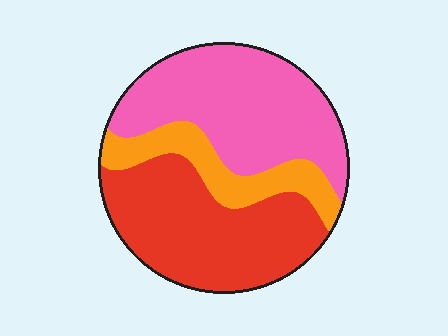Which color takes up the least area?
Orange, at roughly 15%.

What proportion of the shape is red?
Red covers around 40% of the shape.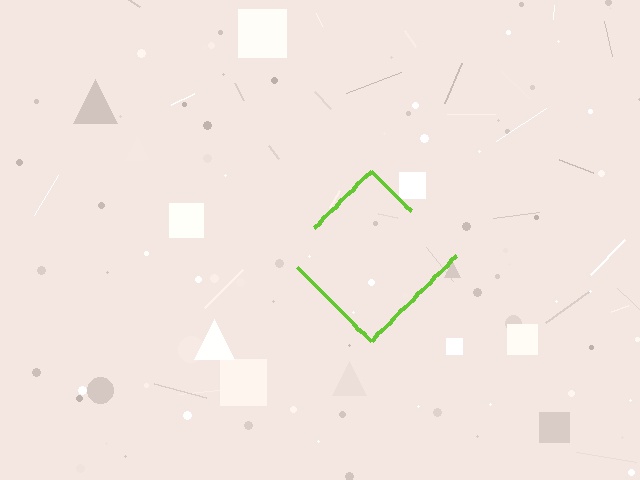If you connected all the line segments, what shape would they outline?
They would outline a diamond.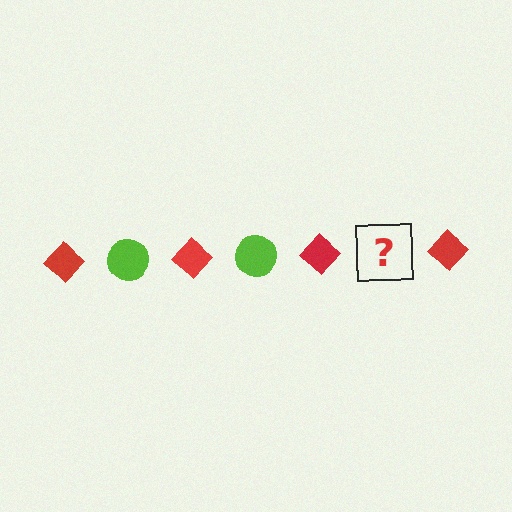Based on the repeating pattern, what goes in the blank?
The blank should be a lime circle.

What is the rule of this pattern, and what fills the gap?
The rule is that the pattern alternates between red diamond and lime circle. The gap should be filled with a lime circle.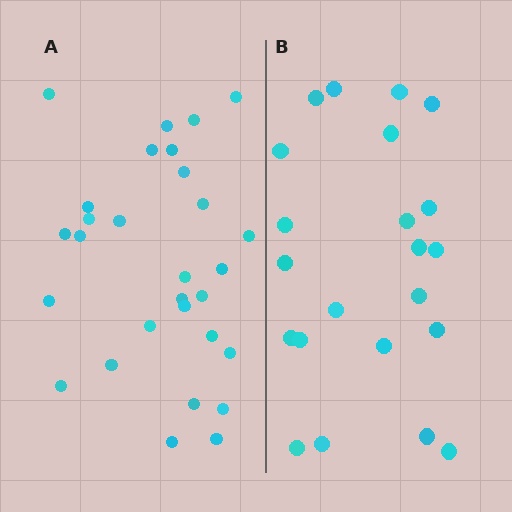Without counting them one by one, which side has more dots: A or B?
Region A (the left region) has more dots.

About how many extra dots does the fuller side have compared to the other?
Region A has roughly 8 or so more dots than region B.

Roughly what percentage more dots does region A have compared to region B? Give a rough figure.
About 30% more.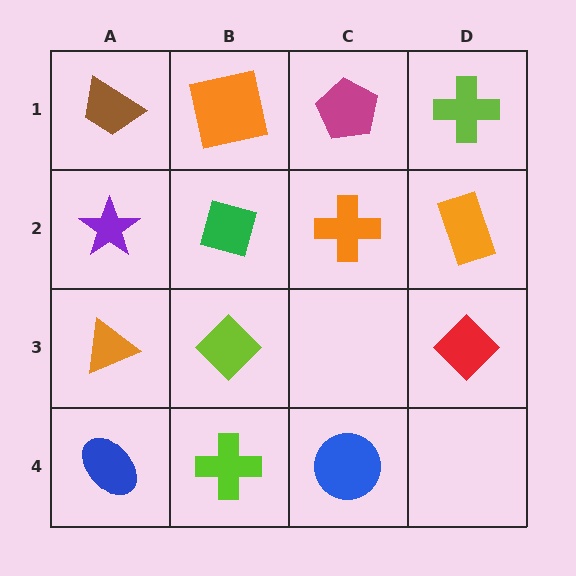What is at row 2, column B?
A green diamond.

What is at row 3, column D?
A red diamond.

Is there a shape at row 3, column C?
No, that cell is empty.